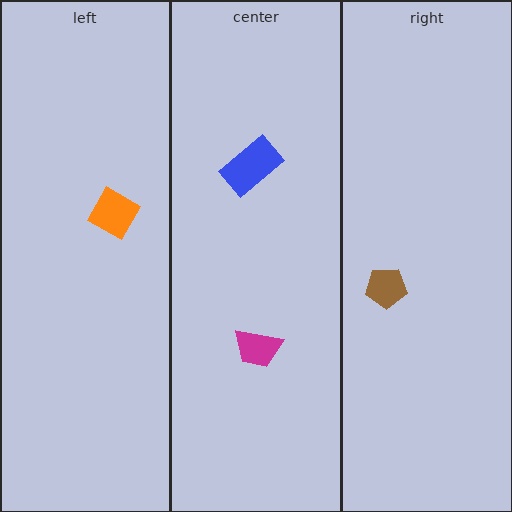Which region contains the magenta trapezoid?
The center region.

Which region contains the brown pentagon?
The right region.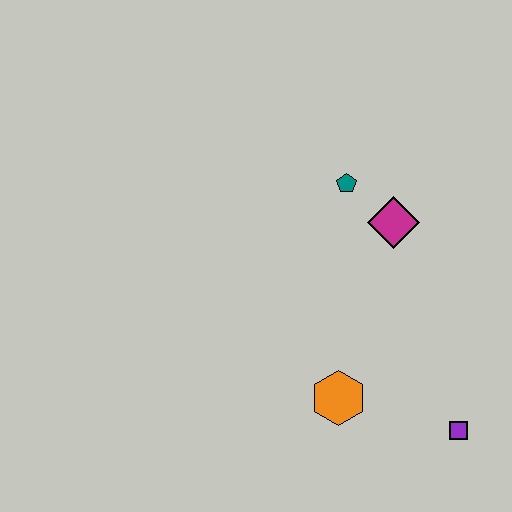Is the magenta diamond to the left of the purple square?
Yes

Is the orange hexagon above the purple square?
Yes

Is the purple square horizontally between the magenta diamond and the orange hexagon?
No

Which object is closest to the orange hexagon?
The purple square is closest to the orange hexagon.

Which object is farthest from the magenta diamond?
The purple square is farthest from the magenta diamond.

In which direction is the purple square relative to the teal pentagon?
The purple square is below the teal pentagon.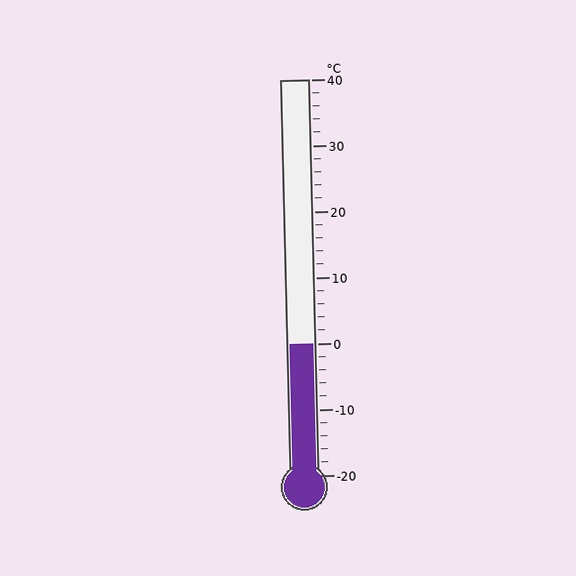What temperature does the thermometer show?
The thermometer shows approximately 0°C.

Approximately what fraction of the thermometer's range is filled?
The thermometer is filled to approximately 35% of its range.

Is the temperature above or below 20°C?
The temperature is below 20°C.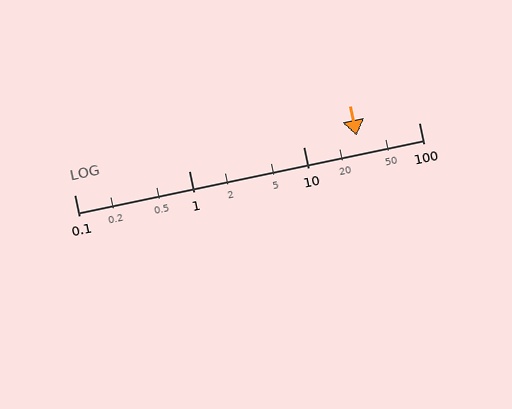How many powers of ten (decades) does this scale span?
The scale spans 3 decades, from 0.1 to 100.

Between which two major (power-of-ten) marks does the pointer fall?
The pointer is between 10 and 100.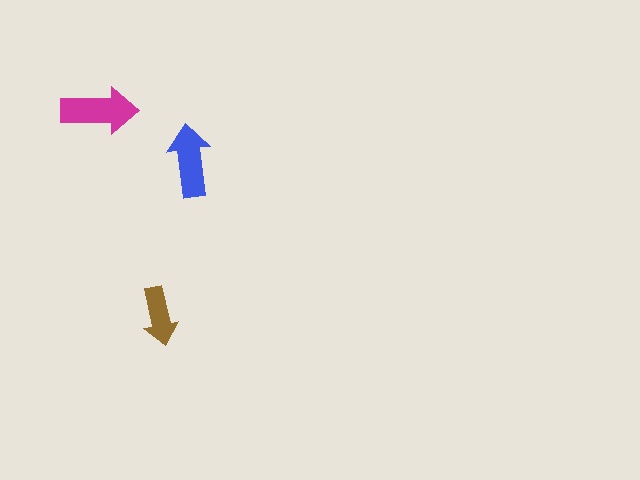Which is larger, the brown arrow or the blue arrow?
The blue one.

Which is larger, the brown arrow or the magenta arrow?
The magenta one.